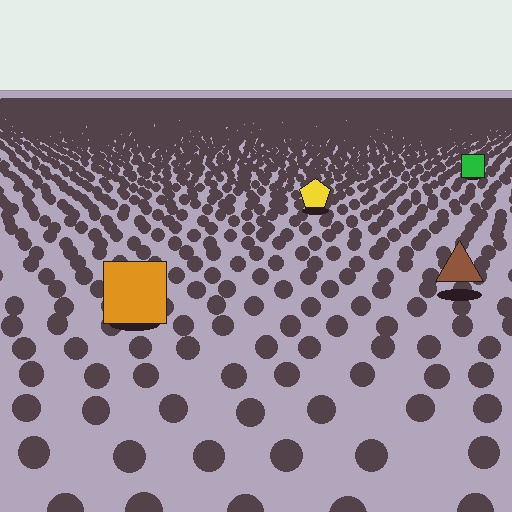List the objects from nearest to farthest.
From nearest to farthest: the orange square, the brown triangle, the yellow pentagon, the green square.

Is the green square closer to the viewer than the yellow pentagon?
No. The yellow pentagon is closer — you can tell from the texture gradient: the ground texture is coarser near it.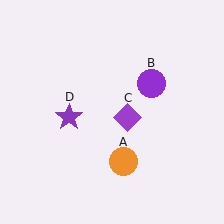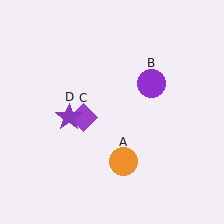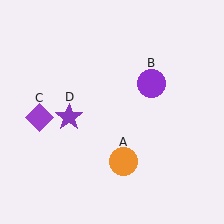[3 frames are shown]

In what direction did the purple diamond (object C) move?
The purple diamond (object C) moved left.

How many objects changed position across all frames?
1 object changed position: purple diamond (object C).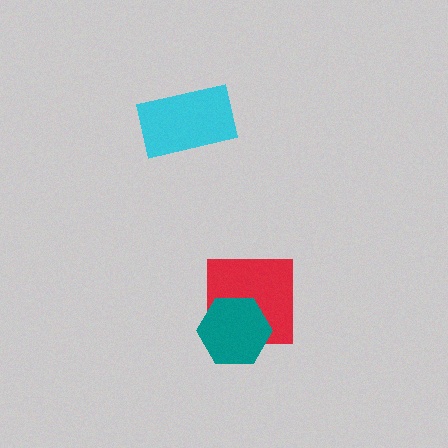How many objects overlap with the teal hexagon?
1 object overlaps with the teal hexagon.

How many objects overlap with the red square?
1 object overlaps with the red square.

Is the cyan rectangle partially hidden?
No, no other shape covers it.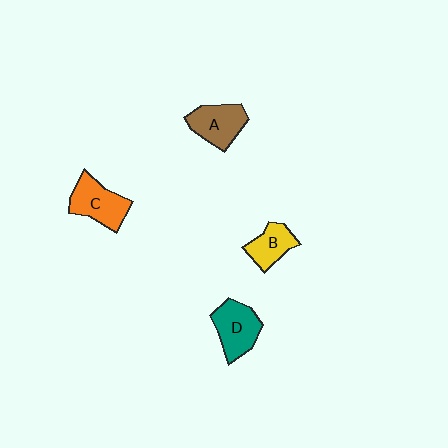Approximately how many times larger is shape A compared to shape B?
Approximately 1.3 times.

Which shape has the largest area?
Shape C (orange).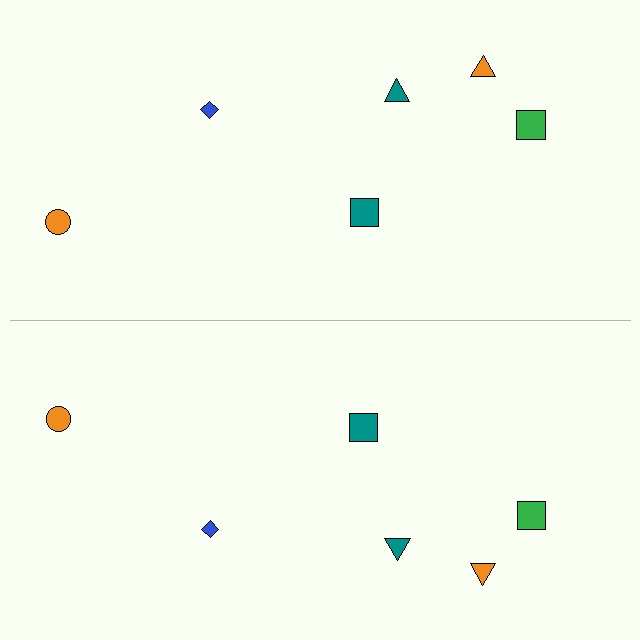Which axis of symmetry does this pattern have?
The pattern has a horizontal axis of symmetry running through the center of the image.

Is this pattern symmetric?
Yes, this pattern has bilateral (reflection) symmetry.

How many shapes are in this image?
There are 12 shapes in this image.